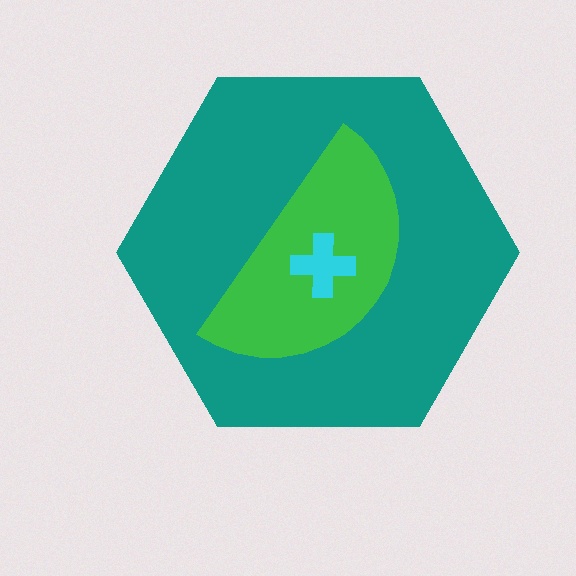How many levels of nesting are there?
3.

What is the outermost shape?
The teal hexagon.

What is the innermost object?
The cyan cross.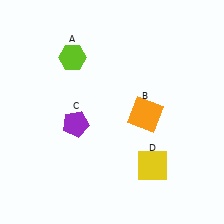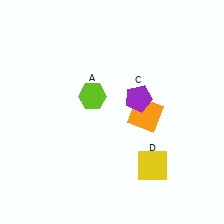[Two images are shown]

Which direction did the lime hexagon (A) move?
The lime hexagon (A) moved down.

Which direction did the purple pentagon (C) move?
The purple pentagon (C) moved right.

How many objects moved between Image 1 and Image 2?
2 objects moved between the two images.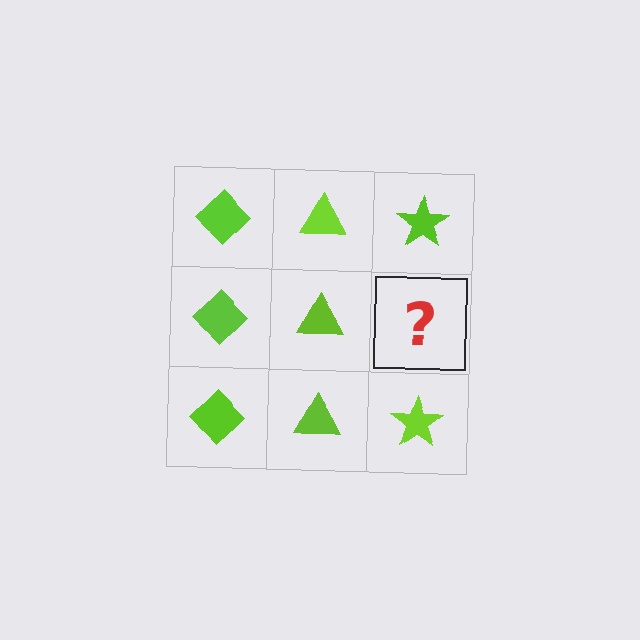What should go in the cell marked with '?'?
The missing cell should contain a lime star.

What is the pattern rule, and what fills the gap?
The rule is that each column has a consistent shape. The gap should be filled with a lime star.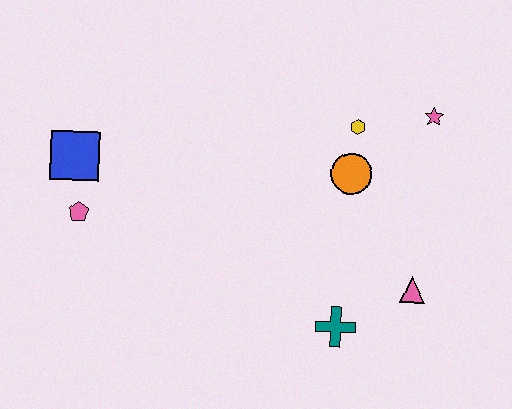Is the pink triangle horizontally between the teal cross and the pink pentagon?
No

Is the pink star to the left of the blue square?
No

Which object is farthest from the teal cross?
The blue square is farthest from the teal cross.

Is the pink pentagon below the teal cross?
No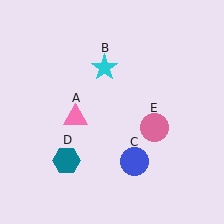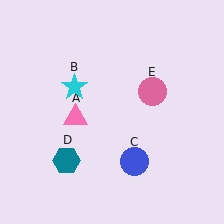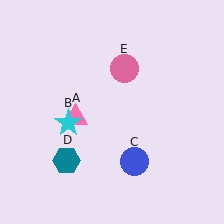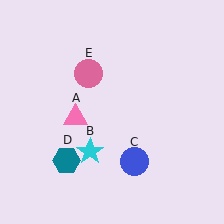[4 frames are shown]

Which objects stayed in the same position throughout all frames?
Pink triangle (object A) and blue circle (object C) and teal hexagon (object D) remained stationary.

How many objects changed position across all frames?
2 objects changed position: cyan star (object B), pink circle (object E).